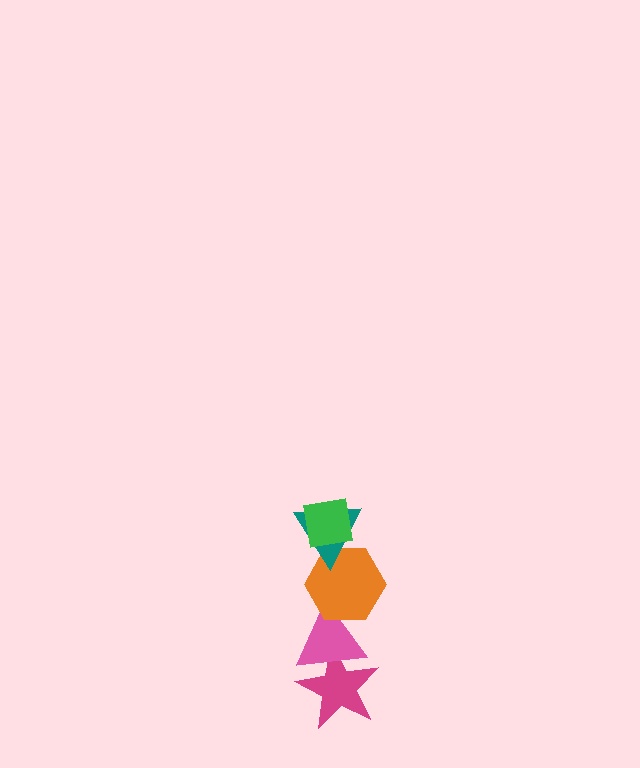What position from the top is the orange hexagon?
The orange hexagon is 3rd from the top.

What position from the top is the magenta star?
The magenta star is 5th from the top.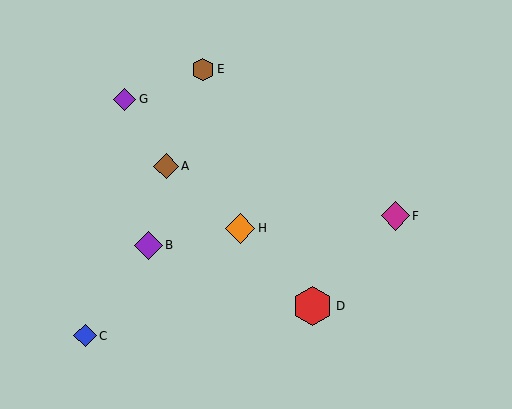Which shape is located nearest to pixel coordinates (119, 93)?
The purple diamond (labeled G) at (125, 99) is nearest to that location.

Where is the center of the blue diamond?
The center of the blue diamond is at (85, 336).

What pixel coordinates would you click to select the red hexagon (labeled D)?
Click at (313, 306) to select the red hexagon D.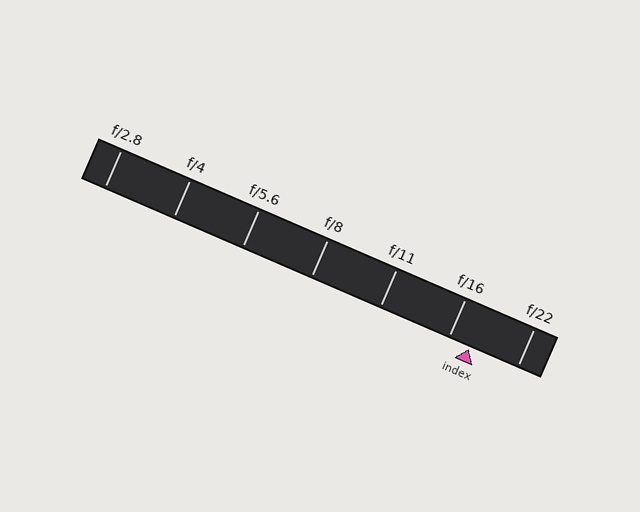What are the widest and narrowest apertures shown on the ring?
The widest aperture shown is f/2.8 and the narrowest is f/22.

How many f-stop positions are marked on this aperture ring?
There are 7 f-stop positions marked.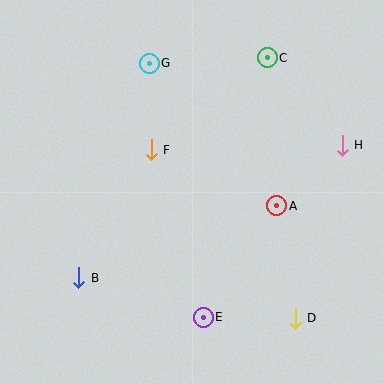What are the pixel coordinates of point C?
Point C is at (267, 58).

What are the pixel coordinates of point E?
Point E is at (203, 317).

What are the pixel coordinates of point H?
Point H is at (342, 145).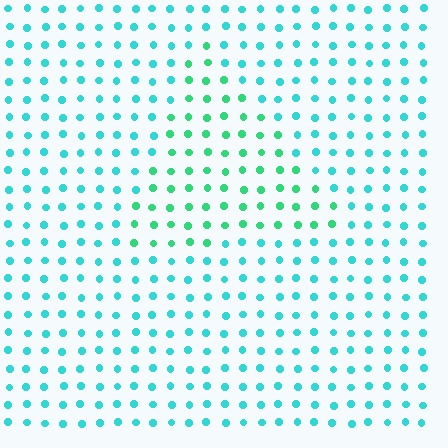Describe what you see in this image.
The image is filled with small cyan elements in a uniform arrangement. A triangle-shaped region is visible where the elements are tinted to a slightly different hue, forming a subtle color boundary.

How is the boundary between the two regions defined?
The boundary is defined purely by a slight shift in hue (about 32 degrees). Spacing, size, and orientation are identical on both sides.